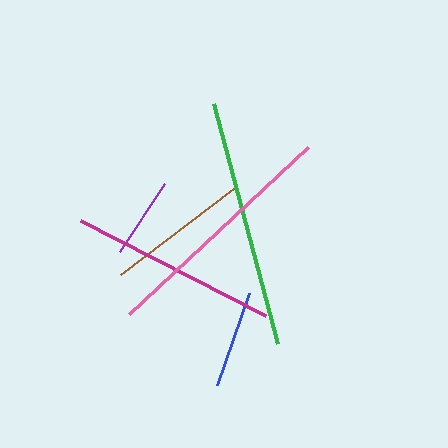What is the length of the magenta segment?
The magenta segment is approximately 208 pixels long.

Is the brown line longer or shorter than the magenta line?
The magenta line is longer than the brown line.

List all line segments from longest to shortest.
From longest to shortest: green, pink, magenta, brown, blue, purple.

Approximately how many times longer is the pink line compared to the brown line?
The pink line is approximately 1.7 times the length of the brown line.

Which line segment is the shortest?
The purple line is the shortest at approximately 82 pixels.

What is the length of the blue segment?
The blue segment is approximately 98 pixels long.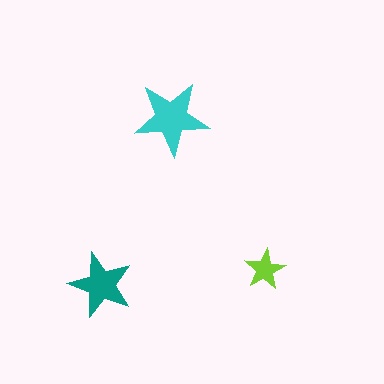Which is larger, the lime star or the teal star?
The teal one.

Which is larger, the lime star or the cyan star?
The cyan one.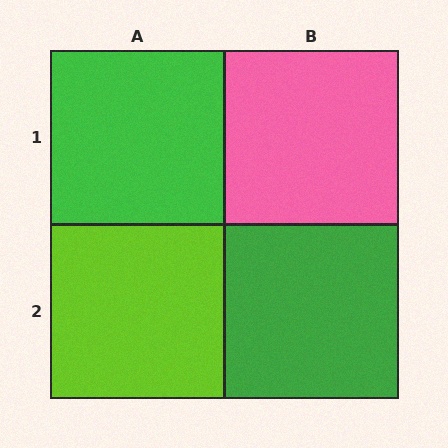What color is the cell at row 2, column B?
Green.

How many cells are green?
2 cells are green.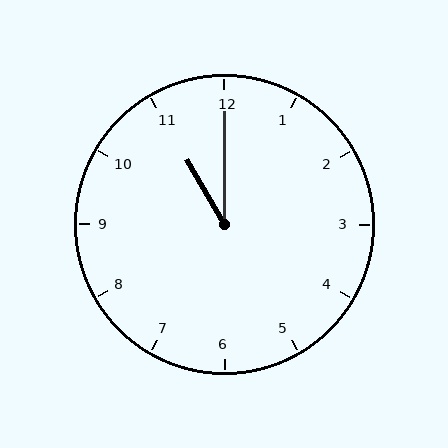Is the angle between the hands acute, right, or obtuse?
It is acute.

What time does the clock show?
11:00.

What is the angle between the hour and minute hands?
Approximately 30 degrees.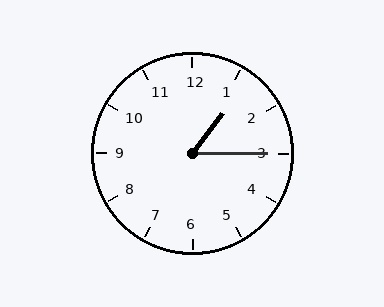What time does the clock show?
1:15.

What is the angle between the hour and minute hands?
Approximately 52 degrees.